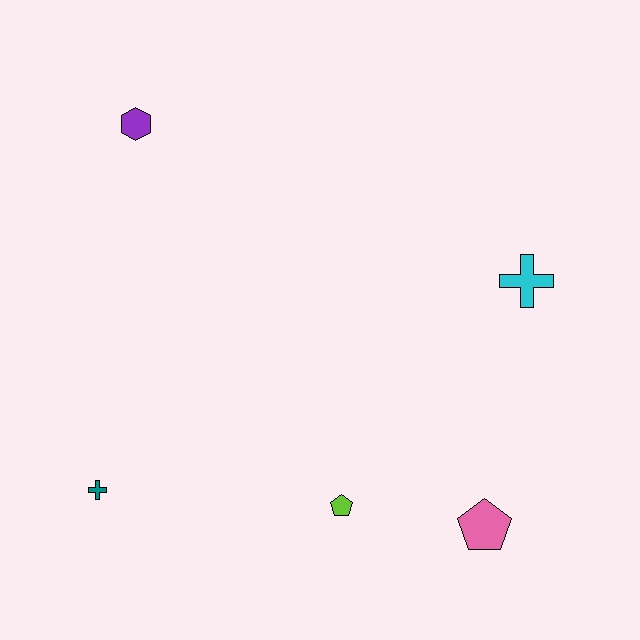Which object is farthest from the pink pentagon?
The purple hexagon is farthest from the pink pentagon.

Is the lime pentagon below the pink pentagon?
No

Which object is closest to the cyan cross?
The pink pentagon is closest to the cyan cross.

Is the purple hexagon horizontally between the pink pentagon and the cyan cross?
No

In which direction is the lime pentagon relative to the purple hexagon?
The lime pentagon is below the purple hexagon.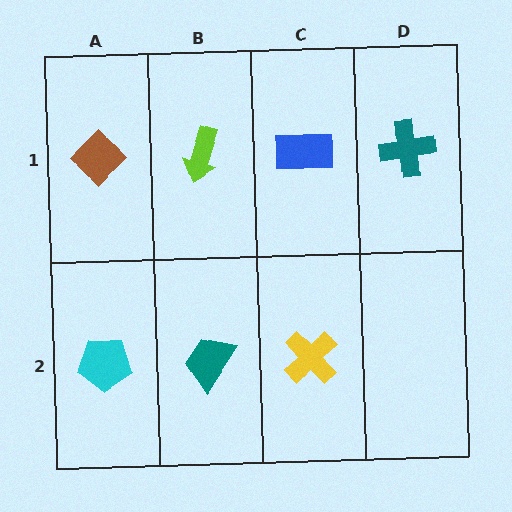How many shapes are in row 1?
4 shapes.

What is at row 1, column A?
A brown diamond.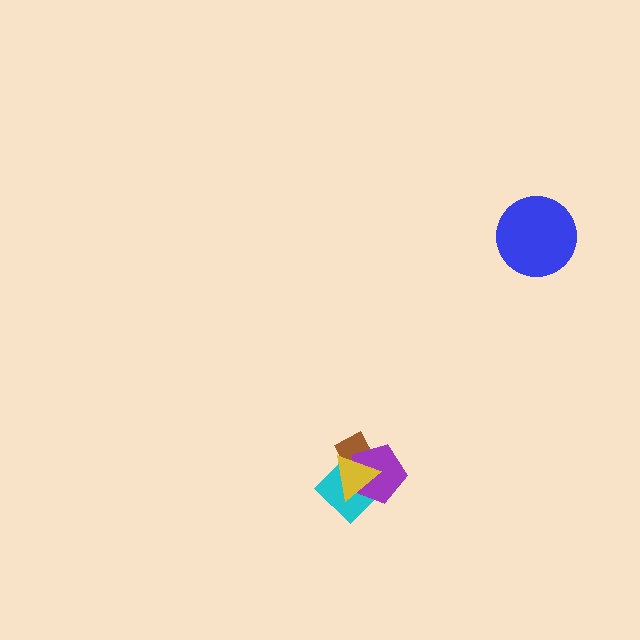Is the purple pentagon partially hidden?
Yes, it is partially covered by another shape.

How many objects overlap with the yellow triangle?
3 objects overlap with the yellow triangle.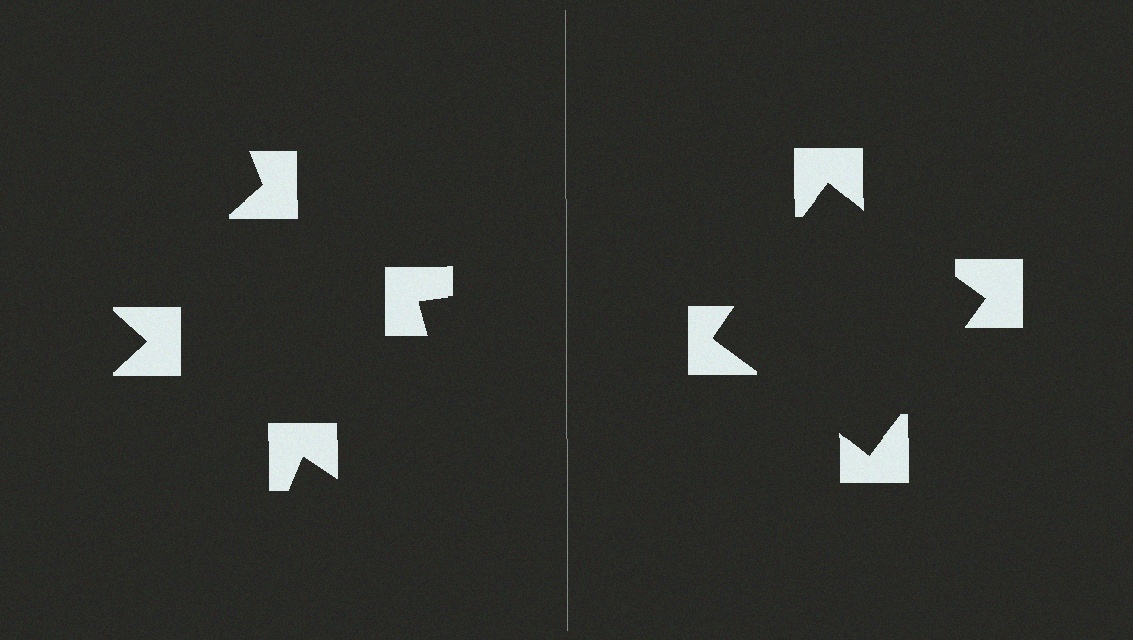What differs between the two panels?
The notched squares are positioned identically on both sides; only the wedge orientations differ. On the right they align to a square; on the left they are misaligned.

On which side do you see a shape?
An illusory square appears on the right side. On the left side the wedge cuts are rotated, so no coherent shape forms.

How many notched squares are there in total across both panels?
8 — 4 on each side.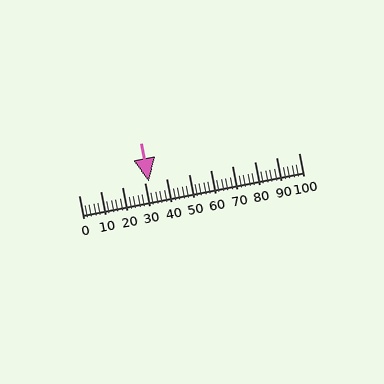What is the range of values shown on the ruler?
The ruler shows values from 0 to 100.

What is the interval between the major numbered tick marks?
The major tick marks are spaced 10 units apart.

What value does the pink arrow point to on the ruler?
The pink arrow points to approximately 32.